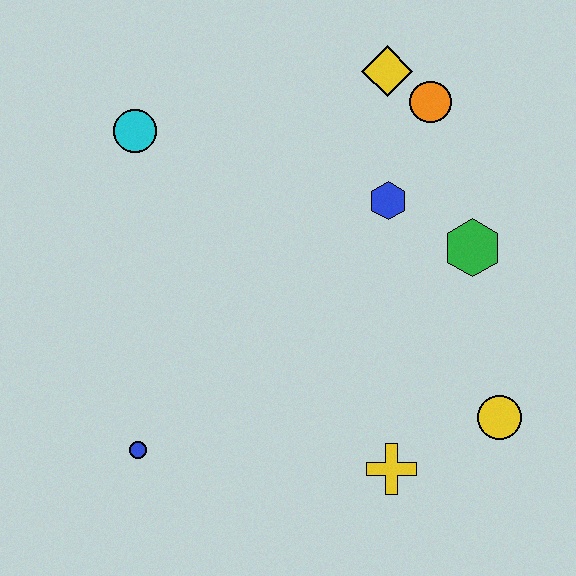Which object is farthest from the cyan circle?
The yellow circle is farthest from the cyan circle.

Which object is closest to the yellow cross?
The yellow circle is closest to the yellow cross.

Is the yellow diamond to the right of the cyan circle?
Yes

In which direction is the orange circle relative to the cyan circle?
The orange circle is to the right of the cyan circle.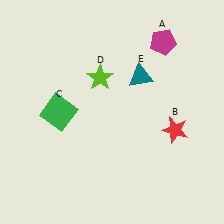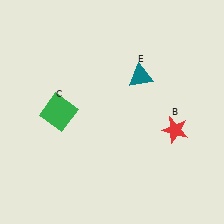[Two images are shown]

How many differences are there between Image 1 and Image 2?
There are 2 differences between the two images.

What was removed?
The magenta pentagon (A), the lime star (D) were removed in Image 2.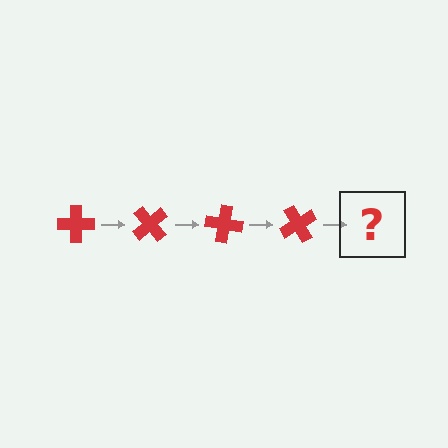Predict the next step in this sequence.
The next step is a red cross rotated 200 degrees.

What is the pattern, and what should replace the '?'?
The pattern is that the cross rotates 50 degrees each step. The '?' should be a red cross rotated 200 degrees.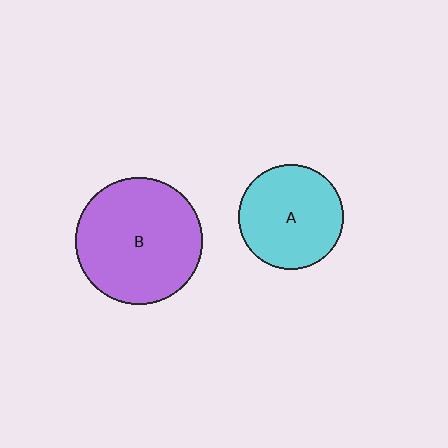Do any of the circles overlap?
No, none of the circles overlap.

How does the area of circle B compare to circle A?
Approximately 1.5 times.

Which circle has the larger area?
Circle B (purple).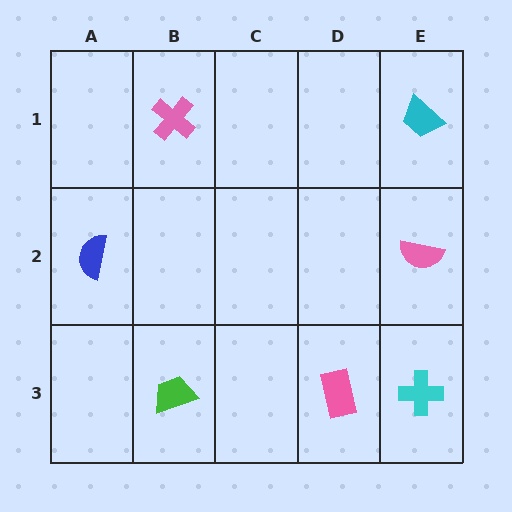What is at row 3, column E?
A cyan cross.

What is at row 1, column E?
A cyan trapezoid.